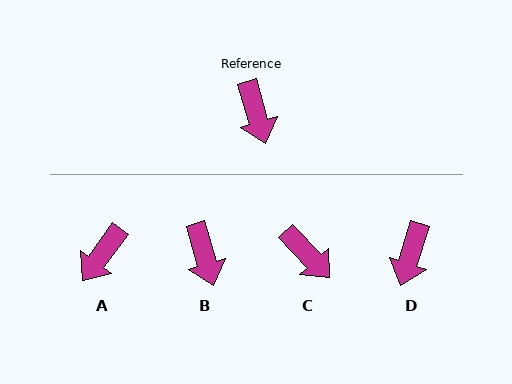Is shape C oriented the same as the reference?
No, it is off by about 27 degrees.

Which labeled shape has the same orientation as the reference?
B.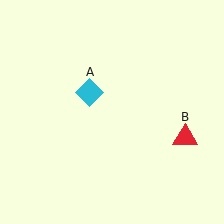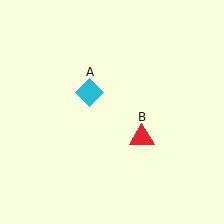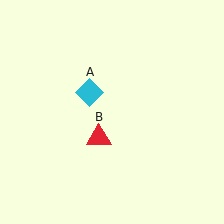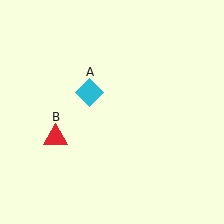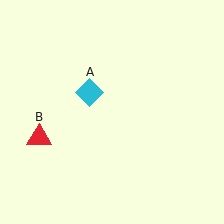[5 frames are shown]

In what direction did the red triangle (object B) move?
The red triangle (object B) moved left.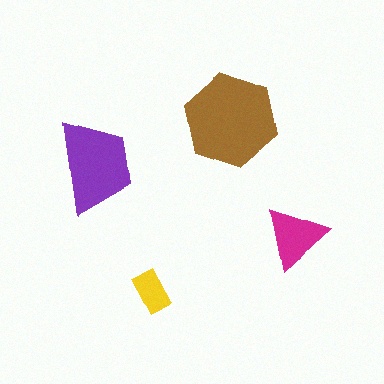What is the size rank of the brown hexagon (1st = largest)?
1st.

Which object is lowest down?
The yellow rectangle is bottommost.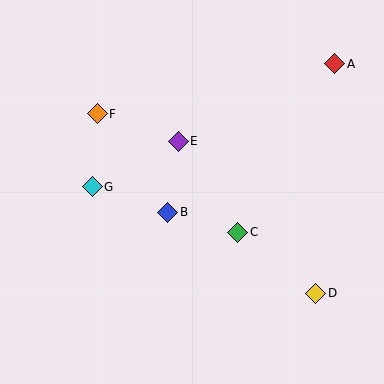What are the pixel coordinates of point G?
Point G is at (92, 187).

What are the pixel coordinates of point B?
Point B is at (168, 212).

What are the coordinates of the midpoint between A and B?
The midpoint between A and B is at (251, 138).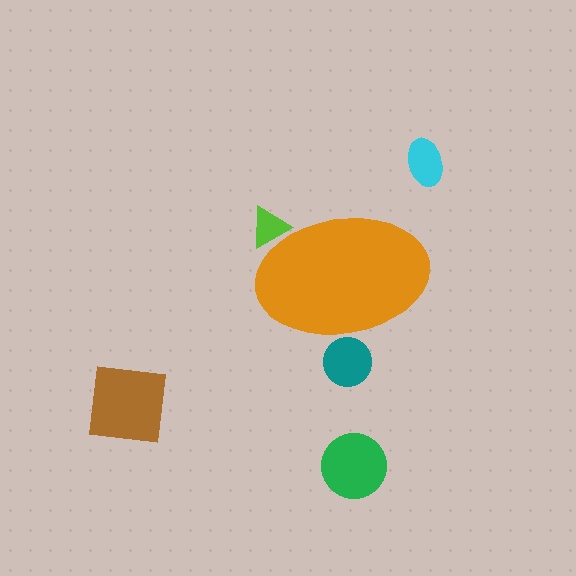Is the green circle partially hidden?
No, the green circle is fully visible.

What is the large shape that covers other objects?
An orange ellipse.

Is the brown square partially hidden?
No, the brown square is fully visible.